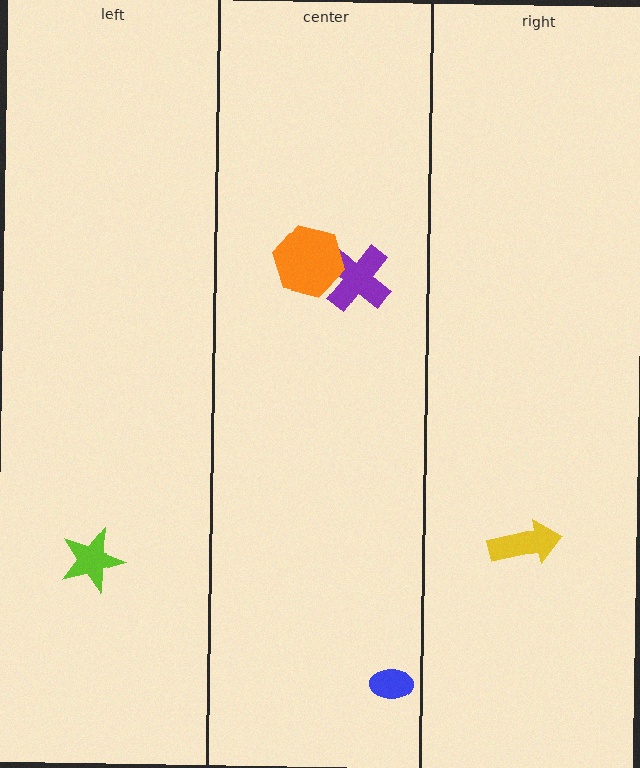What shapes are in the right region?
The yellow arrow.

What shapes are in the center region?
The purple cross, the orange hexagon, the blue ellipse.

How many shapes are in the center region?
3.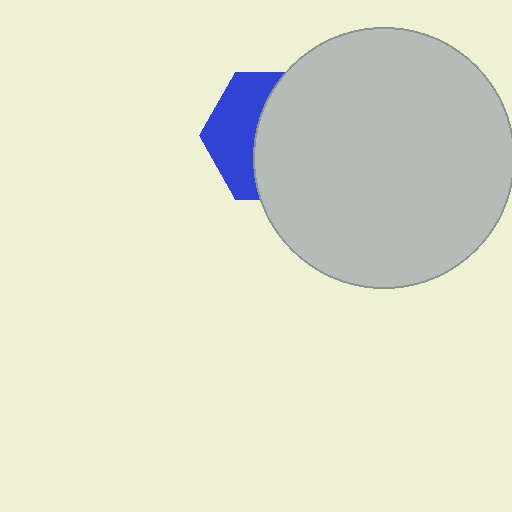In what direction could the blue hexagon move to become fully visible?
The blue hexagon could move left. That would shift it out from behind the light gray circle entirely.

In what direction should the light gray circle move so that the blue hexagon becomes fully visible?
The light gray circle should move right. That is the shortest direction to clear the overlap and leave the blue hexagon fully visible.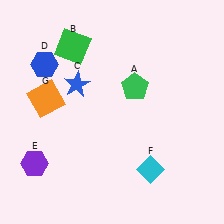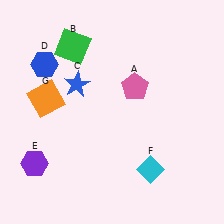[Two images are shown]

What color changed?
The pentagon (A) changed from green in Image 1 to pink in Image 2.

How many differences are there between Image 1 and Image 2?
There is 1 difference between the two images.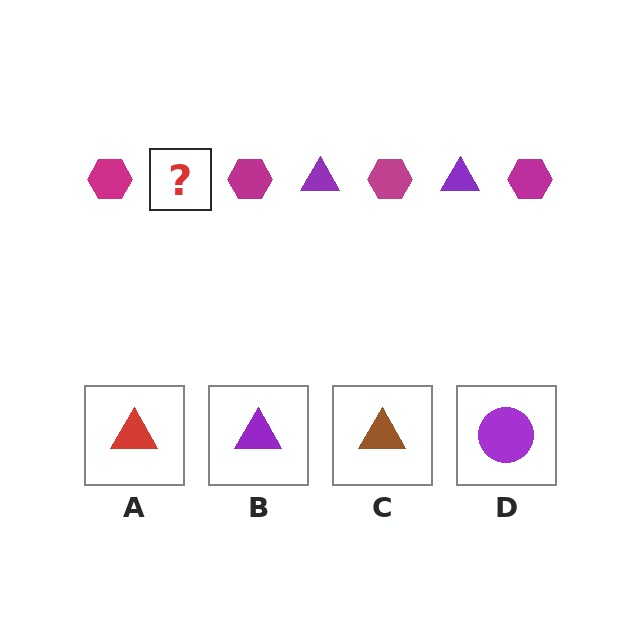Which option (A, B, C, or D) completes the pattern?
B.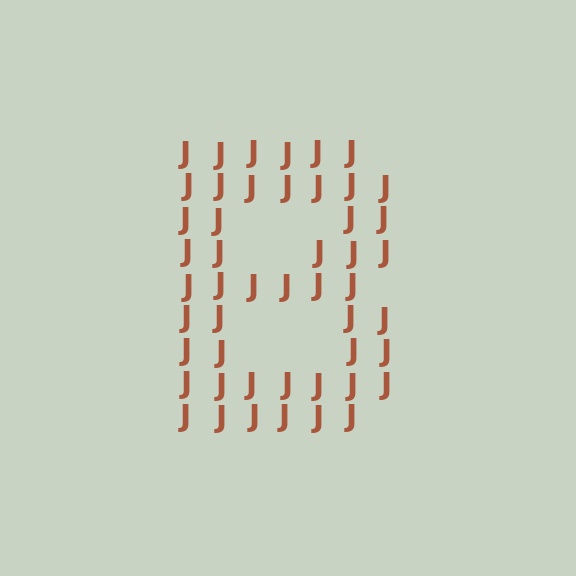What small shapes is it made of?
It is made of small letter J's.